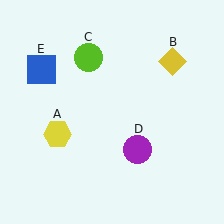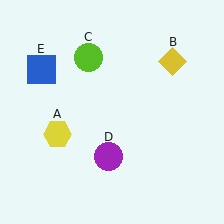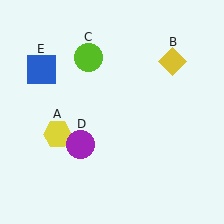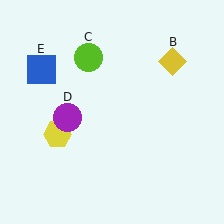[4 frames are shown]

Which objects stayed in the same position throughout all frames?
Yellow hexagon (object A) and yellow diamond (object B) and lime circle (object C) and blue square (object E) remained stationary.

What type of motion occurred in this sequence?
The purple circle (object D) rotated clockwise around the center of the scene.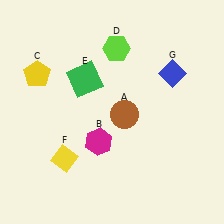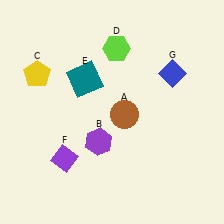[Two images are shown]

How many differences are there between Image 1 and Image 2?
There are 3 differences between the two images.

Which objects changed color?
B changed from magenta to purple. E changed from green to teal. F changed from yellow to purple.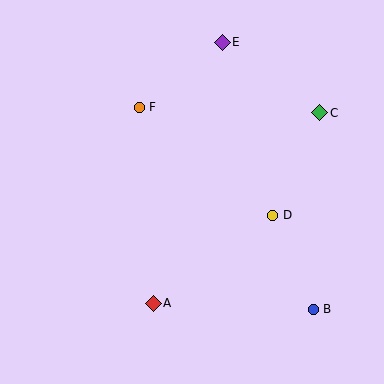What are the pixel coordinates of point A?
Point A is at (153, 303).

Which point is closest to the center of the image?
Point D at (273, 215) is closest to the center.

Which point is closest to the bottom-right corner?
Point B is closest to the bottom-right corner.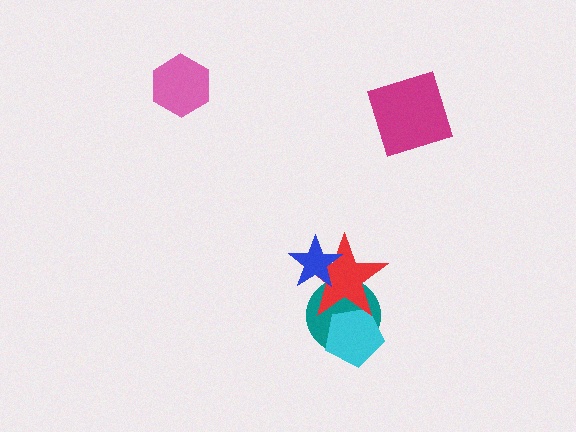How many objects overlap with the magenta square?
0 objects overlap with the magenta square.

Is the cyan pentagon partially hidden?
Yes, it is partially covered by another shape.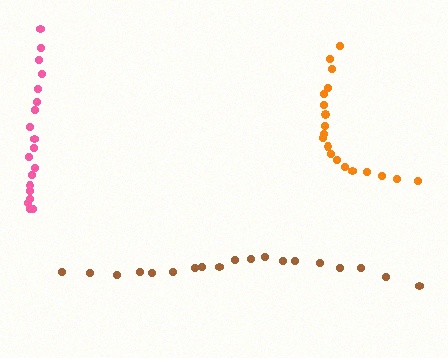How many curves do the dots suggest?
There are 3 distinct paths.